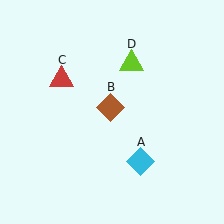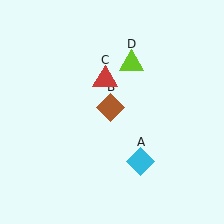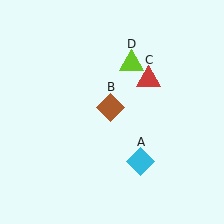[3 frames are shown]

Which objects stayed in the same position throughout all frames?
Cyan diamond (object A) and brown diamond (object B) and lime triangle (object D) remained stationary.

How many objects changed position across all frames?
1 object changed position: red triangle (object C).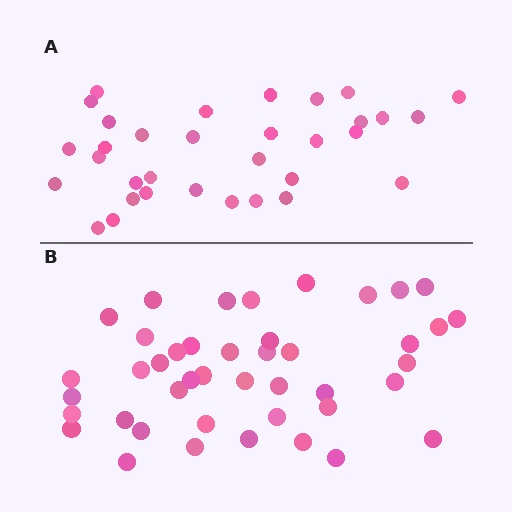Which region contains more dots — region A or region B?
Region B (the bottom region) has more dots.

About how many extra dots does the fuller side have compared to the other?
Region B has roughly 10 or so more dots than region A.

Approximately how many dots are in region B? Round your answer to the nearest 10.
About 40 dots. (The exact count is 43, which rounds to 40.)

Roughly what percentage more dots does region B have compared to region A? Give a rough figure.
About 30% more.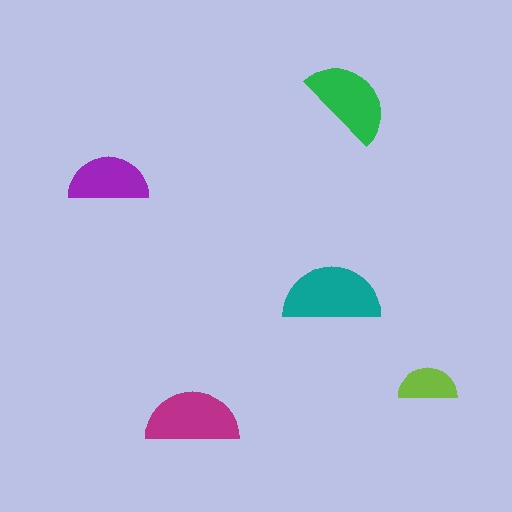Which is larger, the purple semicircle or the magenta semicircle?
The magenta one.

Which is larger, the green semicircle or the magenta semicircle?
The magenta one.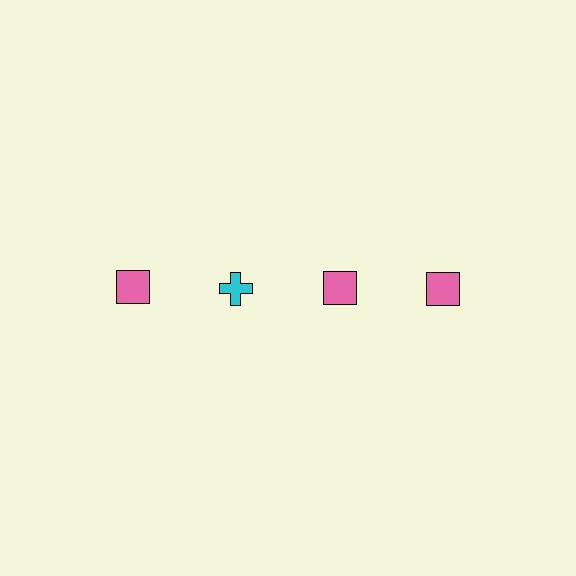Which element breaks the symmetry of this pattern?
The cyan cross in the top row, second from left column breaks the symmetry. All other shapes are pink squares.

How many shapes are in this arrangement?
There are 4 shapes arranged in a grid pattern.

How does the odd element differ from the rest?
It differs in both color (cyan instead of pink) and shape (cross instead of square).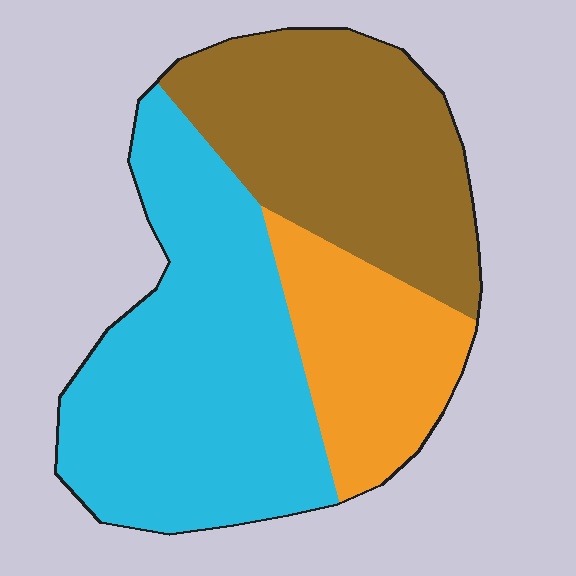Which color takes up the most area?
Cyan, at roughly 45%.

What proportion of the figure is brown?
Brown takes up between a quarter and a half of the figure.